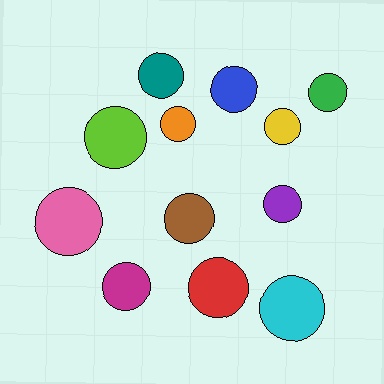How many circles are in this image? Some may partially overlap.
There are 12 circles.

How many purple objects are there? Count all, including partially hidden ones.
There is 1 purple object.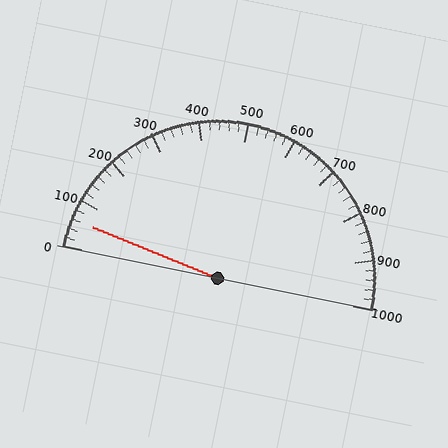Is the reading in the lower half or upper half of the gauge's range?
The reading is in the lower half of the range (0 to 1000).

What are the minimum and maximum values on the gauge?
The gauge ranges from 0 to 1000.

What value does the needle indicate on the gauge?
The needle indicates approximately 60.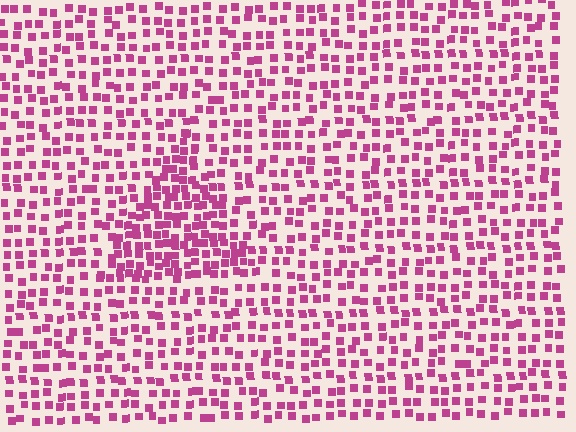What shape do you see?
I see a triangle.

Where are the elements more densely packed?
The elements are more densely packed inside the triangle boundary.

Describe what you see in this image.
The image contains small magenta elements arranged at two different densities. A triangle-shaped region is visible where the elements are more densely packed than the surrounding area.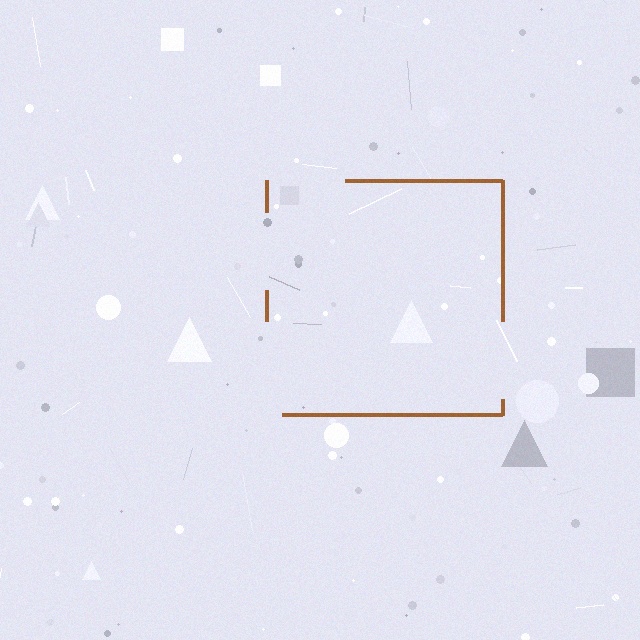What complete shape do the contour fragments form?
The contour fragments form a square.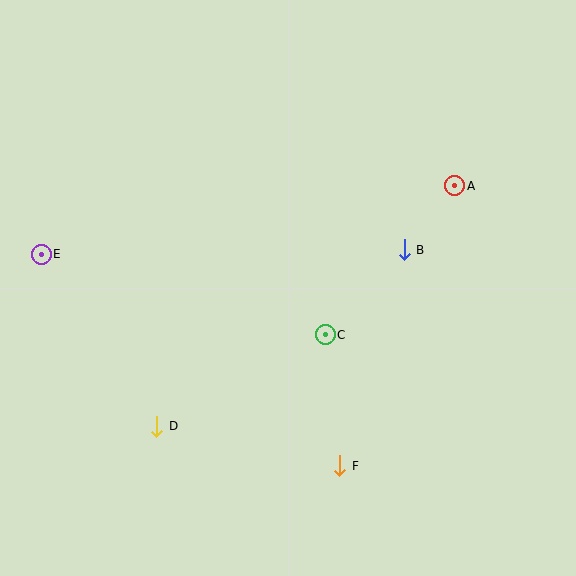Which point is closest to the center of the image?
Point C at (325, 335) is closest to the center.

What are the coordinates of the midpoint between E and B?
The midpoint between E and B is at (223, 252).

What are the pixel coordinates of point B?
Point B is at (404, 250).